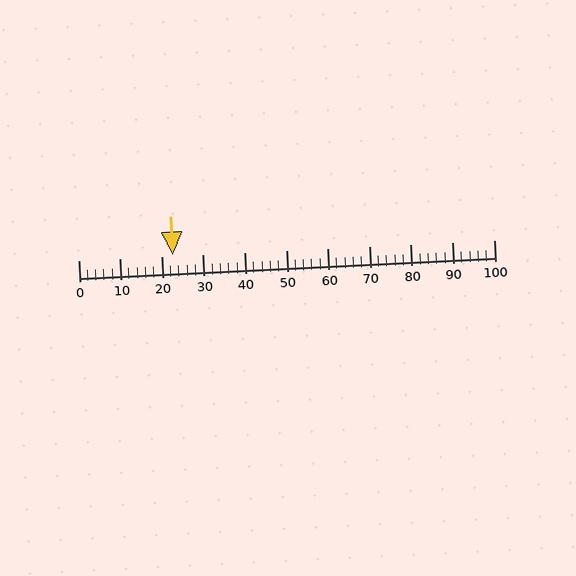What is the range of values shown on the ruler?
The ruler shows values from 0 to 100.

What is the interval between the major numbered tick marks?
The major tick marks are spaced 10 units apart.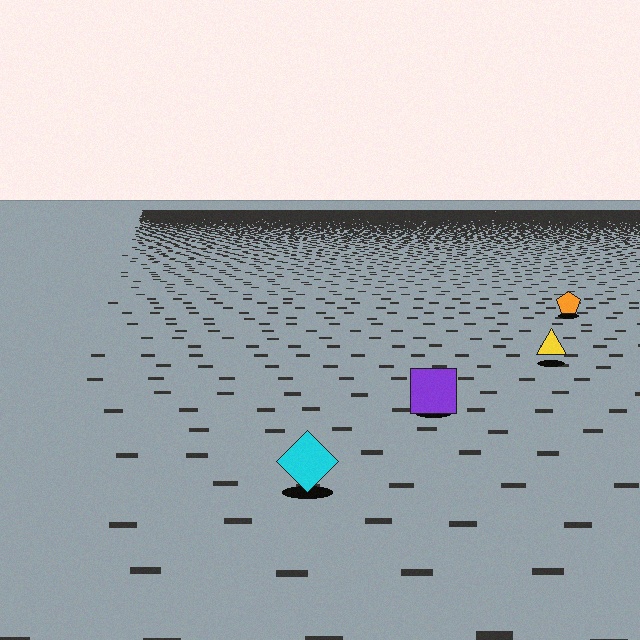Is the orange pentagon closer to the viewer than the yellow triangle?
No. The yellow triangle is closer — you can tell from the texture gradient: the ground texture is coarser near it.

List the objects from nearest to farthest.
From nearest to farthest: the cyan diamond, the purple square, the yellow triangle, the orange pentagon.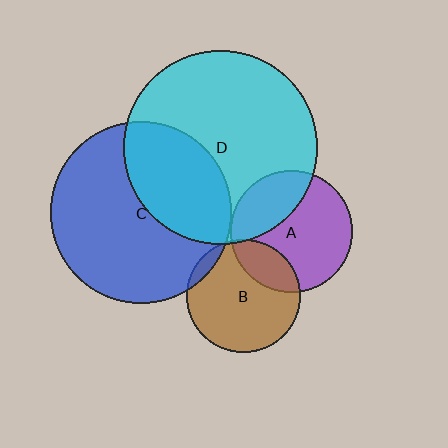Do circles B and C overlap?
Yes.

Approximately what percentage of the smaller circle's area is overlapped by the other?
Approximately 5%.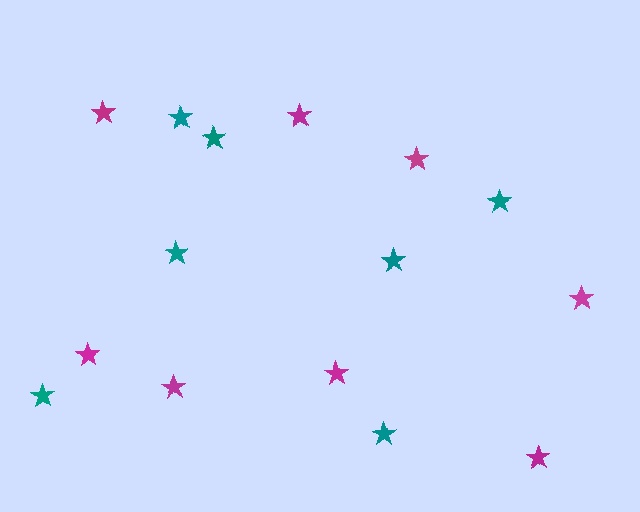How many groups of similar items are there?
There are 2 groups: one group of teal stars (7) and one group of magenta stars (8).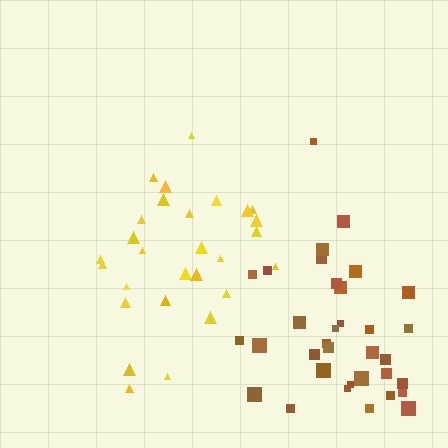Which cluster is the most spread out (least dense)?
Yellow.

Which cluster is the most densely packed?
Brown.